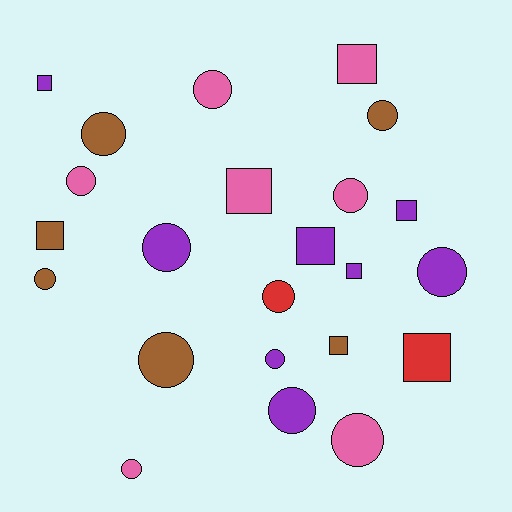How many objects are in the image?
There are 23 objects.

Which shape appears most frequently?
Circle, with 14 objects.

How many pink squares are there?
There are 2 pink squares.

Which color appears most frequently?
Purple, with 8 objects.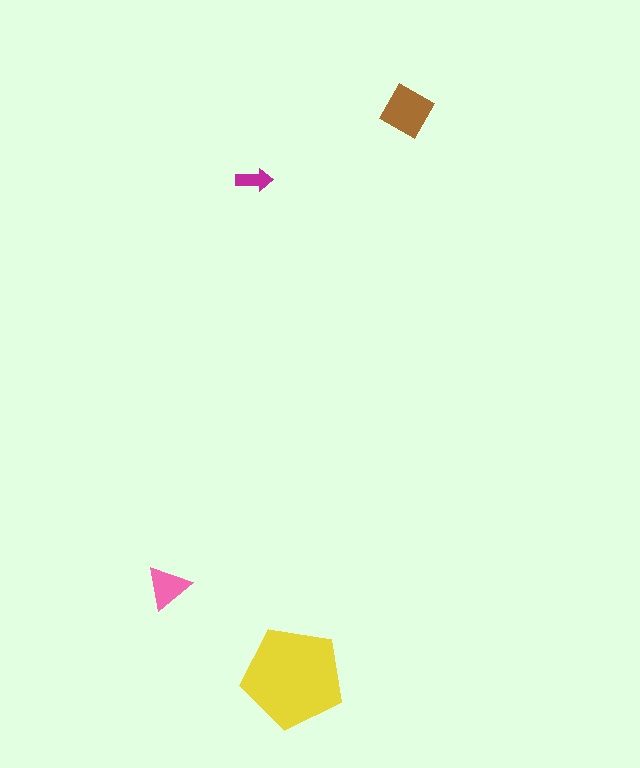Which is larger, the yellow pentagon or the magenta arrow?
The yellow pentagon.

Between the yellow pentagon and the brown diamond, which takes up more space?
The yellow pentagon.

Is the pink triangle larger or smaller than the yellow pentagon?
Smaller.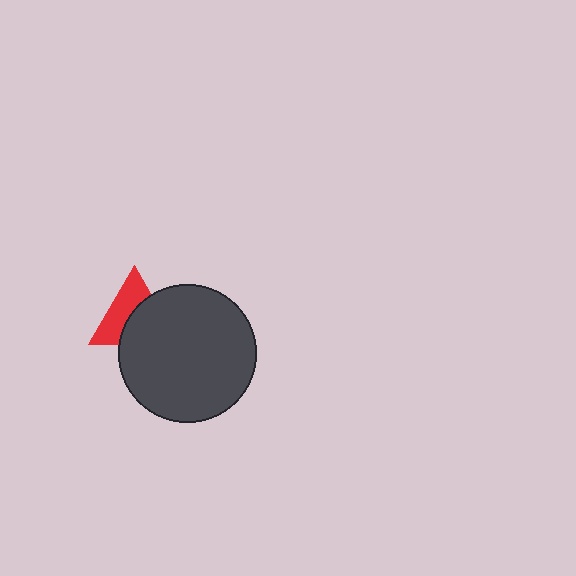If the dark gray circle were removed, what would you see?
You would see the complete red triangle.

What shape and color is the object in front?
The object in front is a dark gray circle.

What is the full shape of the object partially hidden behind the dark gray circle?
The partially hidden object is a red triangle.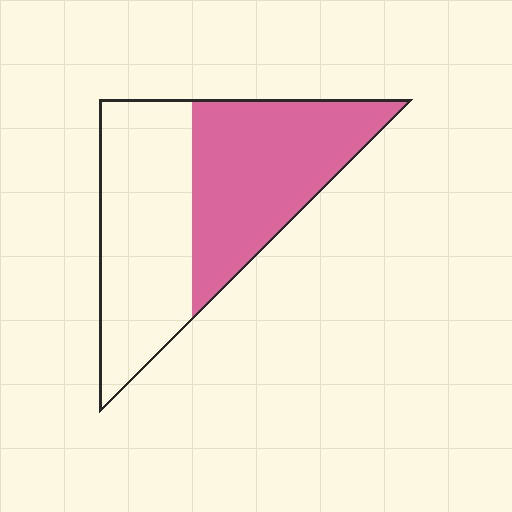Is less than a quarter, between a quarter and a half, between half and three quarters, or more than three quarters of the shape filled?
Between a quarter and a half.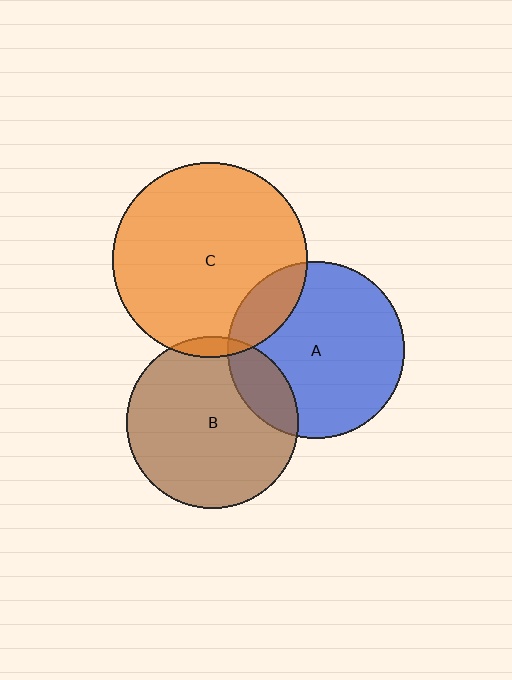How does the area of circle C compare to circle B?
Approximately 1.3 times.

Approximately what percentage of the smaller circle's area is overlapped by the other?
Approximately 5%.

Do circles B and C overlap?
Yes.